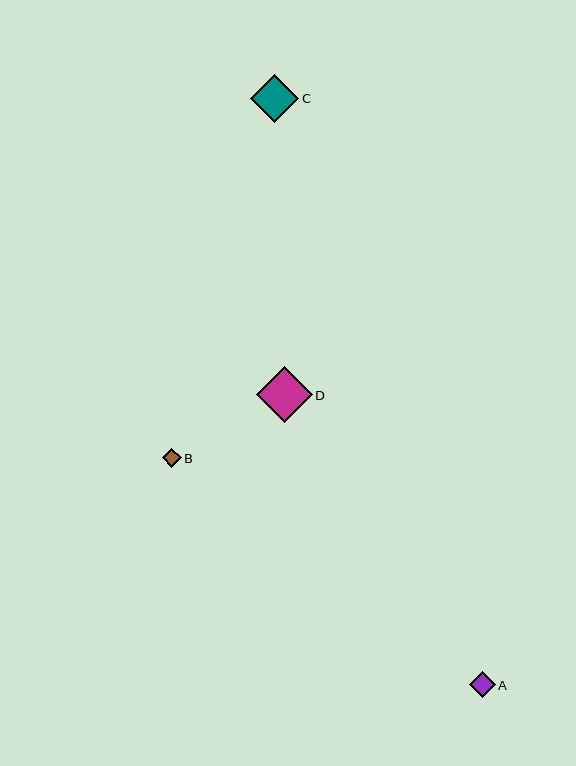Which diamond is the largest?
Diamond D is the largest with a size of approximately 56 pixels.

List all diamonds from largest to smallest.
From largest to smallest: D, C, A, B.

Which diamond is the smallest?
Diamond B is the smallest with a size of approximately 19 pixels.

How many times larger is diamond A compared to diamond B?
Diamond A is approximately 1.3 times the size of diamond B.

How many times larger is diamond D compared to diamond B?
Diamond D is approximately 2.9 times the size of diamond B.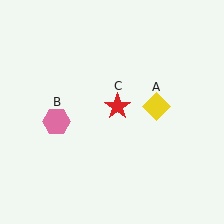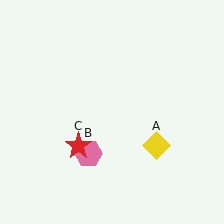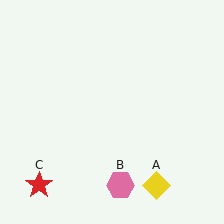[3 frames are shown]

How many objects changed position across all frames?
3 objects changed position: yellow diamond (object A), pink hexagon (object B), red star (object C).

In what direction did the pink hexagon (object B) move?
The pink hexagon (object B) moved down and to the right.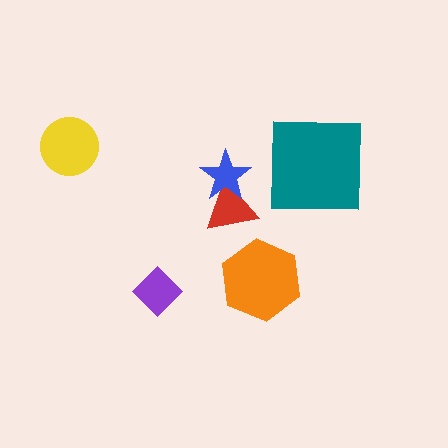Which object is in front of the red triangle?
The blue star is in front of the red triangle.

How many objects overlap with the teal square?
0 objects overlap with the teal square.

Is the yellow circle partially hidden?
No, no other shape covers it.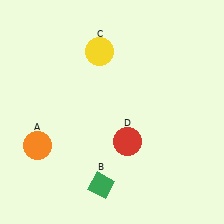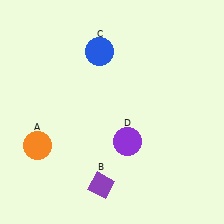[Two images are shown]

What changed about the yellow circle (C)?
In Image 1, C is yellow. In Image 2, it changed to blue.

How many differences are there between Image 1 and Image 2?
There are 3 differences between the two images.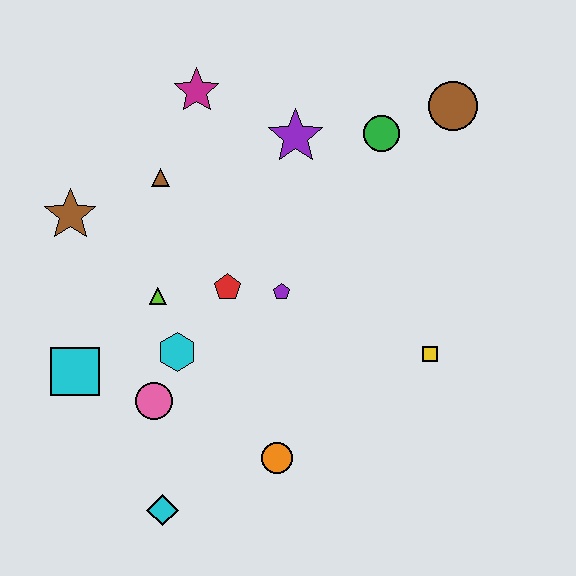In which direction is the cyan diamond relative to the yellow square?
The cyan diamond is to the left of the yellow square.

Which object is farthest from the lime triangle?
The brown circle is farthest from the lime triangle.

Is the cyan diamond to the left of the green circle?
Yes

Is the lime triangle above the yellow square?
Yes